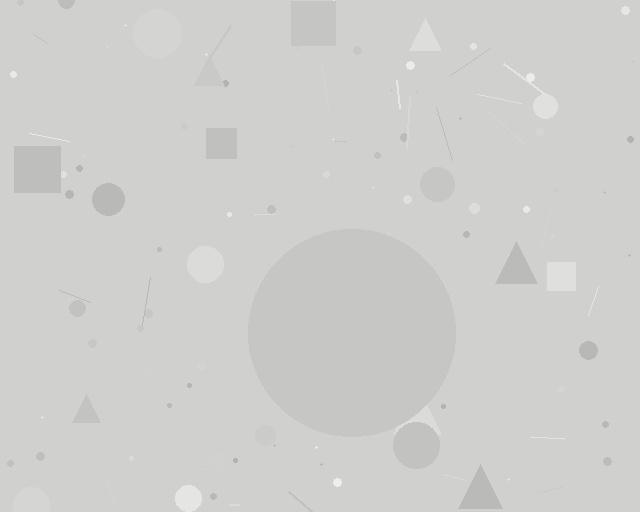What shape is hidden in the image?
A circle is hidden in the image.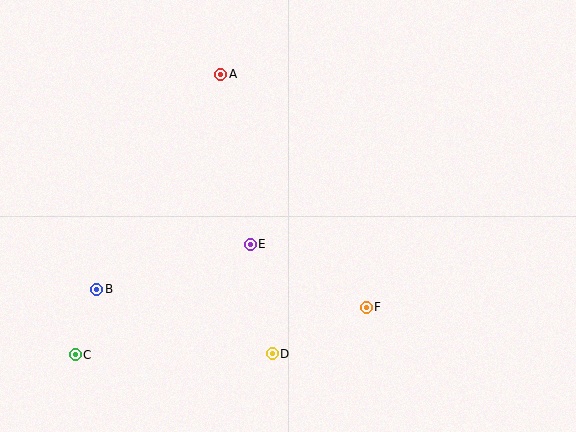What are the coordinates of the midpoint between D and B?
The midpoint between D and B is at (184, 321).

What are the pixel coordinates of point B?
Point B is at (97, 289).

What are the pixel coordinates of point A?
Point A is at (221, 74).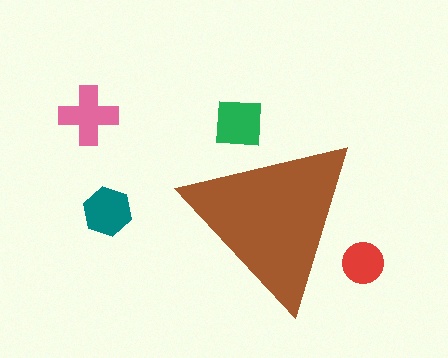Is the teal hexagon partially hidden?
No, the teal hexagon is fully visible.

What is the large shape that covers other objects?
A brown triangle.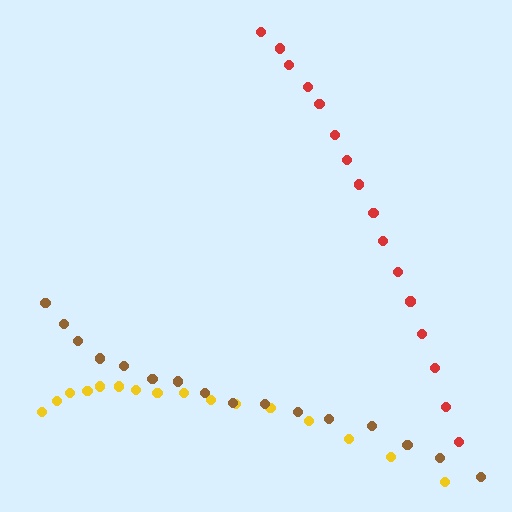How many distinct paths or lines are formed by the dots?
There are 3 distinct paths.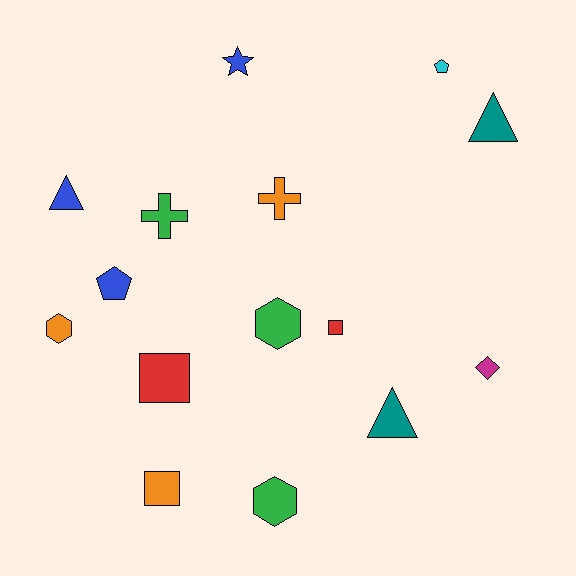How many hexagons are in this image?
There are 3 hexagons.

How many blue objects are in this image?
There are 3 blue objects.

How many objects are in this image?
There are 15 objects.